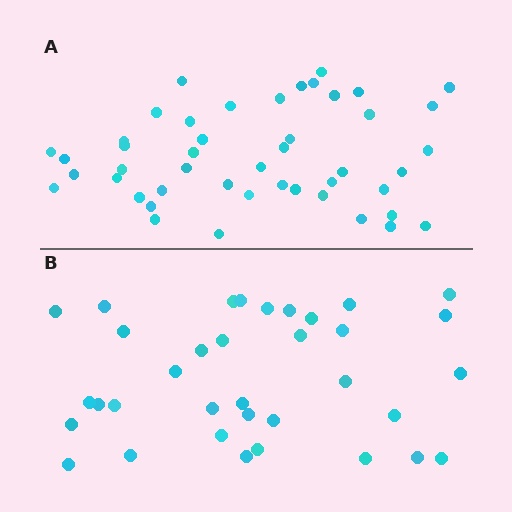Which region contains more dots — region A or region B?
Region A (the top region) has more dots.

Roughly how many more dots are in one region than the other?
Region A has roughly 12 or so more dots than region B.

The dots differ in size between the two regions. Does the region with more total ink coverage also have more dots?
No. Region B has more total ink coverage because its dots are larger, but region A actually contains more individual dots. Total area can be misleading — the number of items is what matters here.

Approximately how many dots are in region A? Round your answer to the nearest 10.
About 50 dots. (The exact count is 46, which rounds to 50.)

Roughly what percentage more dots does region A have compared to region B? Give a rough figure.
About 30% more.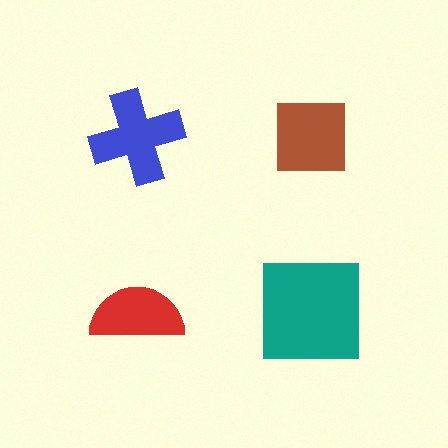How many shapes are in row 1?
2 shapes.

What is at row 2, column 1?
A red semicircle.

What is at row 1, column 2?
A brown square.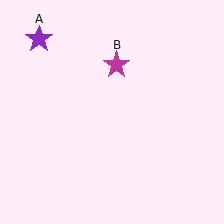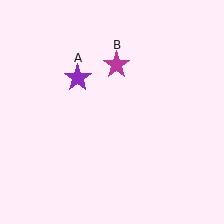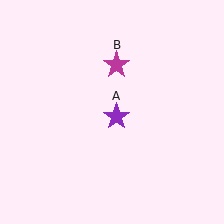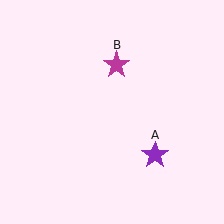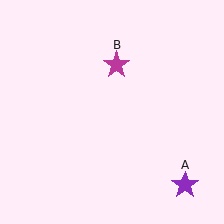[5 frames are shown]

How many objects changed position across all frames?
1 object changed position: purple star (object A).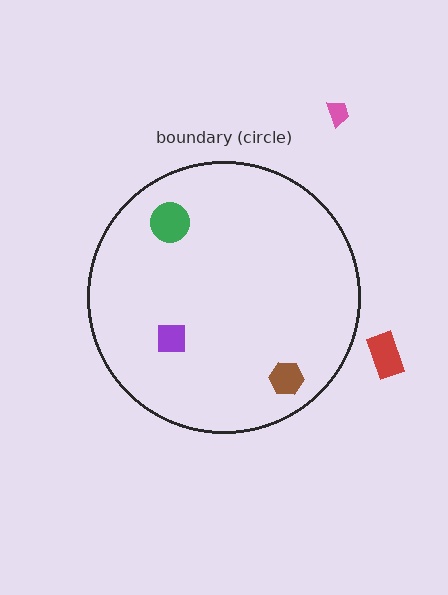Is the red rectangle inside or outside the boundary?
Outside.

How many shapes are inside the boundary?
3 inside, 2 outside.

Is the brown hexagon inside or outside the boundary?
Inside.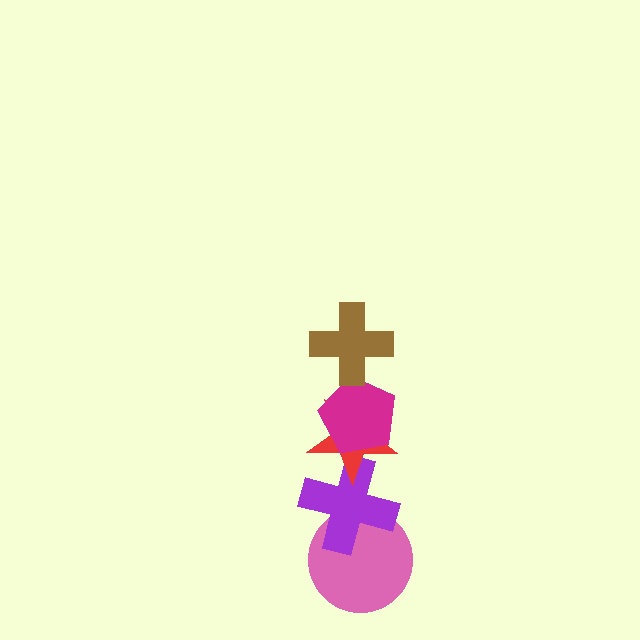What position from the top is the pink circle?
The pink circle is 5th from the top.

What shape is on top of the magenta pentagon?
The brown cross is on top of the magenta pentagon.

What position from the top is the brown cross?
The brown cross is 1st from the top.